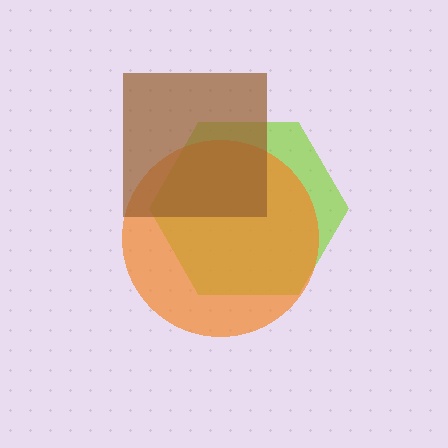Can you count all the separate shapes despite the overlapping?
Yes, there are 3 separate shapes.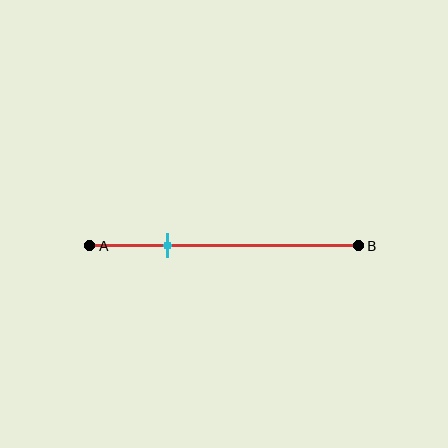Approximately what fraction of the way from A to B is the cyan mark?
The cyan mark is approximately 30% of the way from A to B.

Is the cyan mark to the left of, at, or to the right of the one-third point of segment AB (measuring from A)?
The cyan mark is to the left of the one-third point of segment AB.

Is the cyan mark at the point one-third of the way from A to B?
No, the mark is at about 30% from A, not at the 33% one-third point.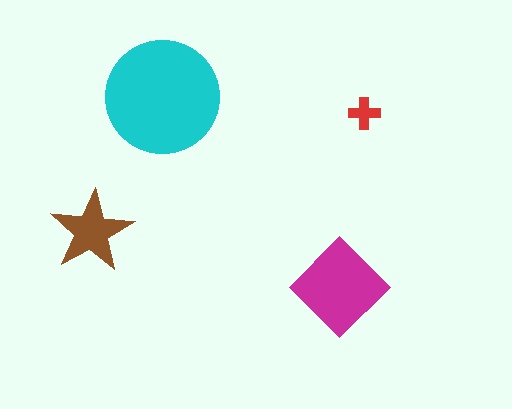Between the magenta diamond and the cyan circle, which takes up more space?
The cyan circle.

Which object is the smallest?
The red cross.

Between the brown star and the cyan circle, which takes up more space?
The cyan circle.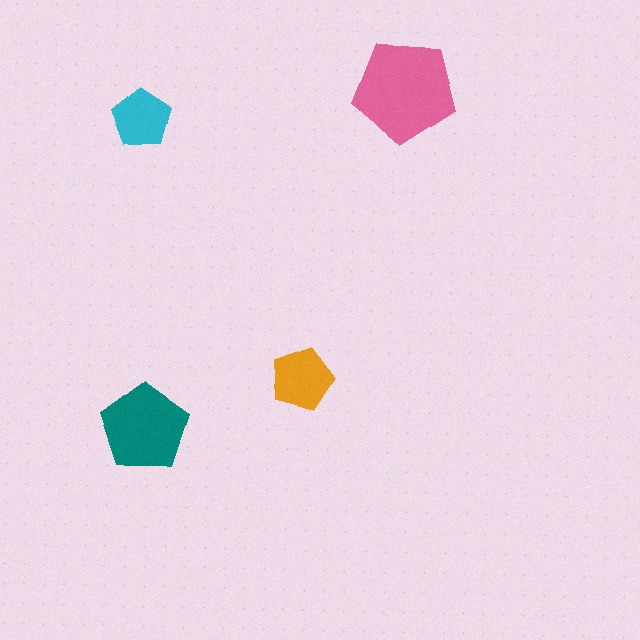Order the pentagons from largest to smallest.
the pink one, the teal one, the orange one, the cyan one.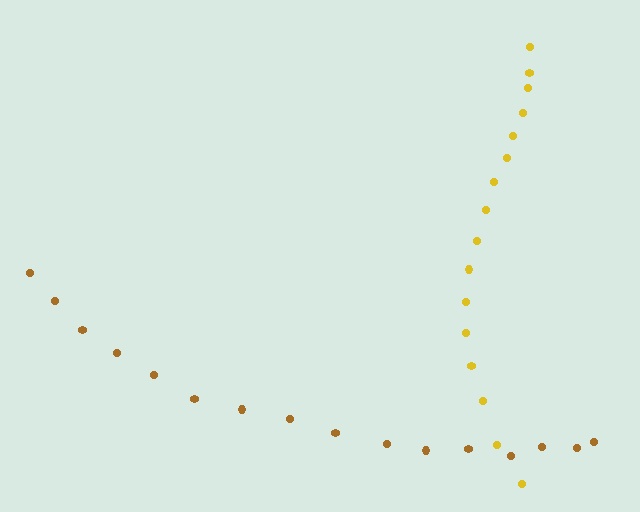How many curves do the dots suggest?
There are 2 distinct paths.